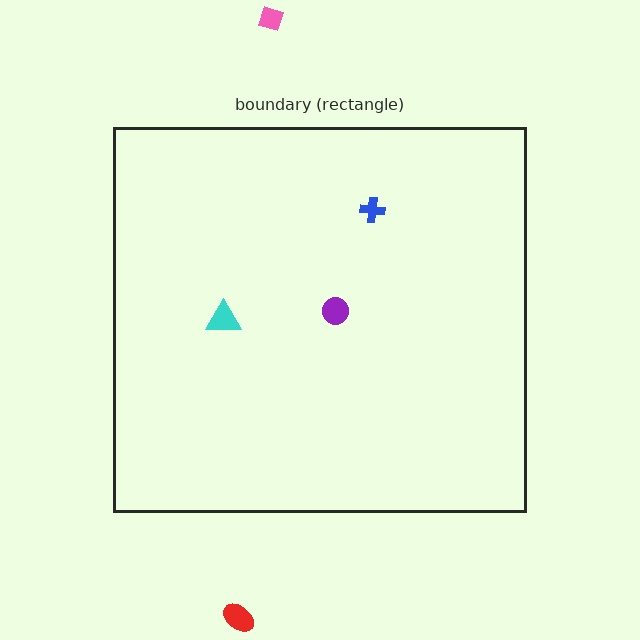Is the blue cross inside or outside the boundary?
Inside.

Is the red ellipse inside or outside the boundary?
Outside.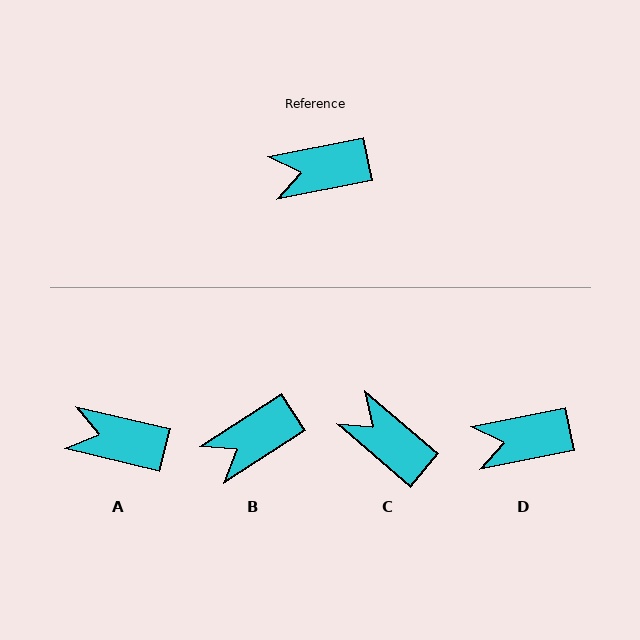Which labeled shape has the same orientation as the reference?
D.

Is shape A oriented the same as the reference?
No, it is off by about 25 degrees.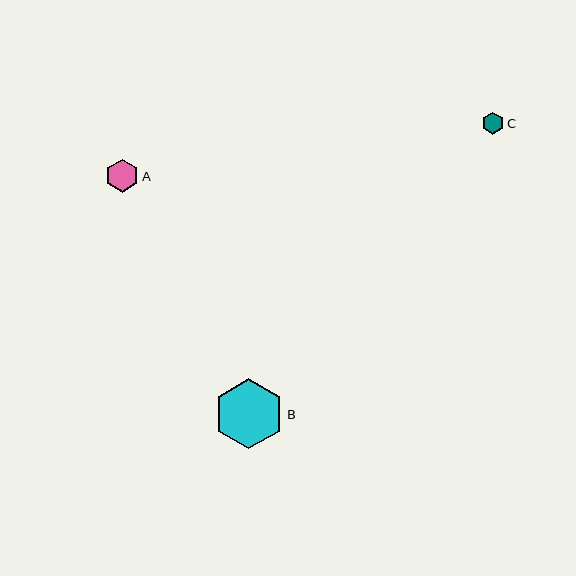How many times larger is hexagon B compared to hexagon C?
Hexagon B is approximately 3.1 times the size of hexagon C.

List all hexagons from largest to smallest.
From largest to smallest: B, A, C.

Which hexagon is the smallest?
Hexagon C is the smallest with a size of approximately 22 pixels.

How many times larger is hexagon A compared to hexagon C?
Hexagon A is approximately 1.5 times the size of hexagon C.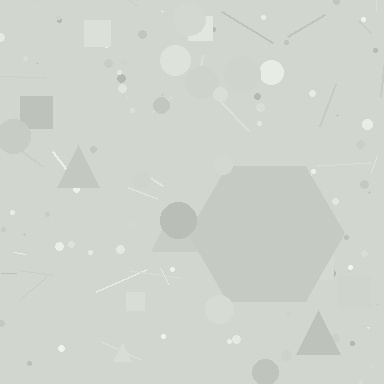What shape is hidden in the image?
A hexagon is hidden in the image.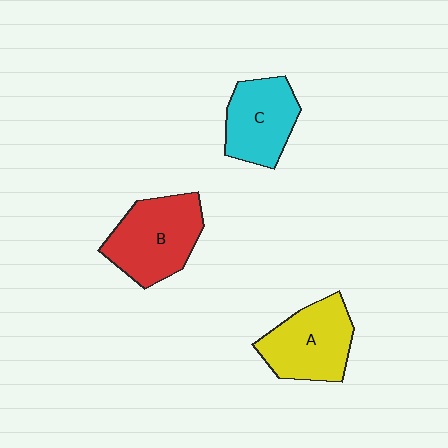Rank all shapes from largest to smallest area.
From largest to smallest: B (red), A (yellow), C (cyan).